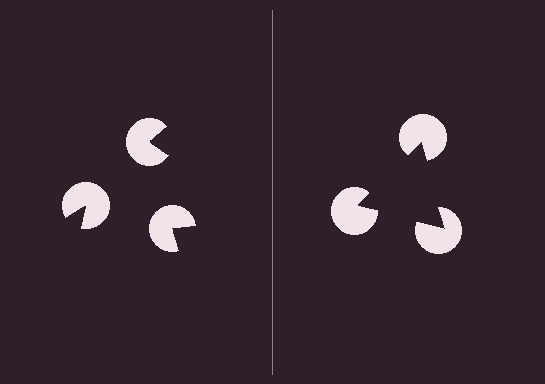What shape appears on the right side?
An illusory triangle.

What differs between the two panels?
The pac-man discs are positioned identically on both sides; only the wedge orientations differ. On the right they align to a triangle; on the left they are misaligned.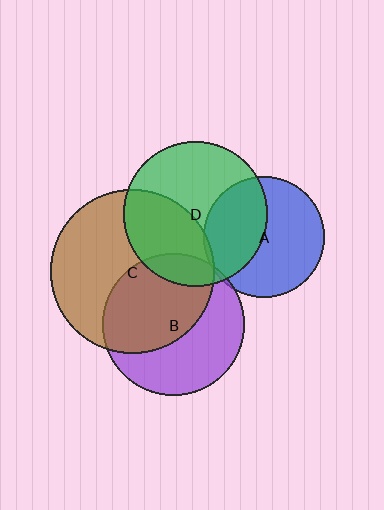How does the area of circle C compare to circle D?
Approximately 1.3 times.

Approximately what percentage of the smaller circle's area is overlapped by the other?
Approximately 40%.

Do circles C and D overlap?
Yes.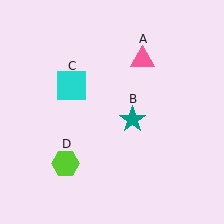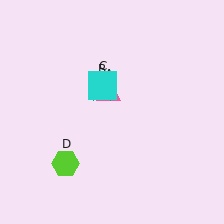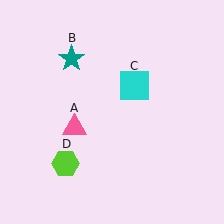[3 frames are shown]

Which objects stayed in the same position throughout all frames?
Lime hexagon (object D) remained stationary.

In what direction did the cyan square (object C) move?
The cyan square (object C) moved right.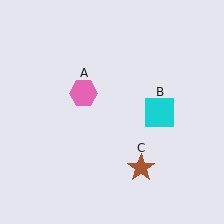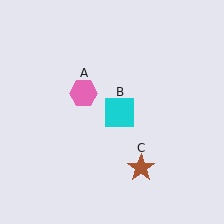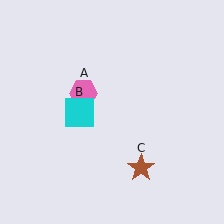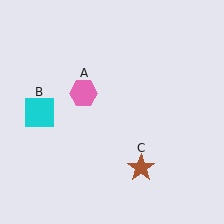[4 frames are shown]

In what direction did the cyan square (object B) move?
The cyan square (object B) moved left.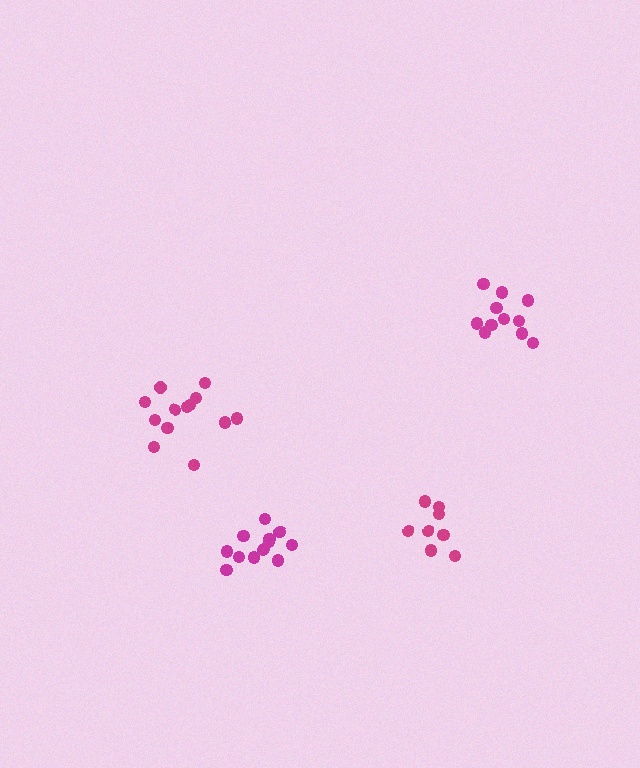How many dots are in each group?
Group 1: 13 dots, Group 2: 8 dots, Group 3: 11 dots, Group 4: 13 dots (45 total).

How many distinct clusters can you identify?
There are 4 distinct clusters.